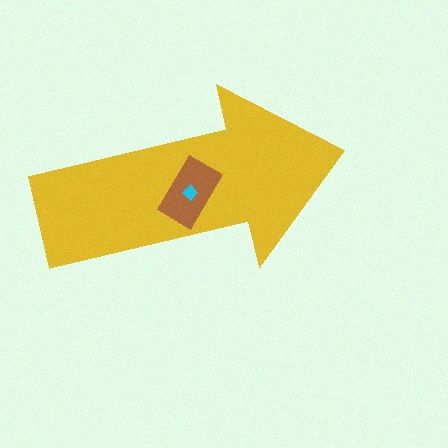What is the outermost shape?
The yellow arrow.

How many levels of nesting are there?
3.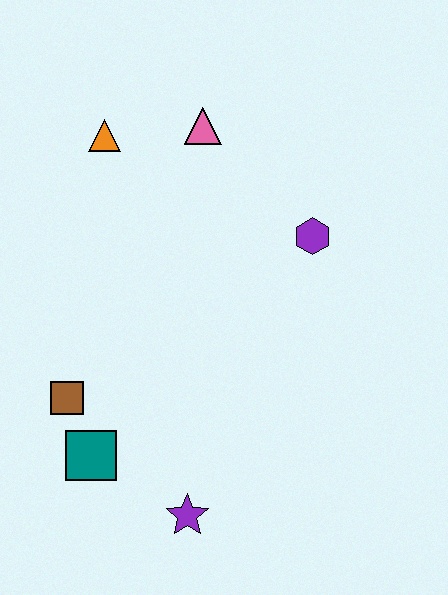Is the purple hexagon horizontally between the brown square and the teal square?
No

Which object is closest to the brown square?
The teal square is closest to the brown square.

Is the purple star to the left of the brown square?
No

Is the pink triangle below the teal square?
No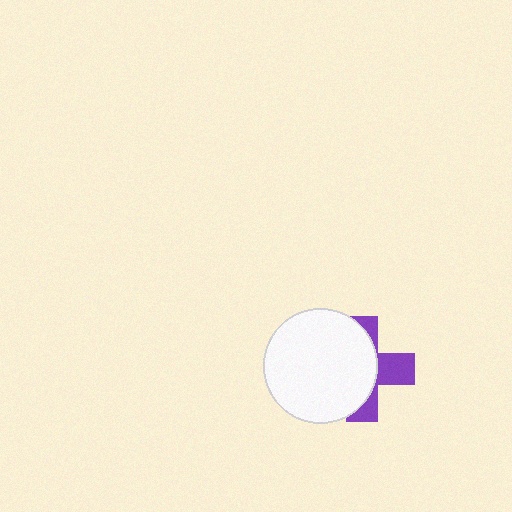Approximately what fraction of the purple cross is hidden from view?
Roughly 62% of the purple cross is hidden behind the white circle.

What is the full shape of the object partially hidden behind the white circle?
The partially hidden object is a purple cross.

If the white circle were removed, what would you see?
You would see the complete purple cross.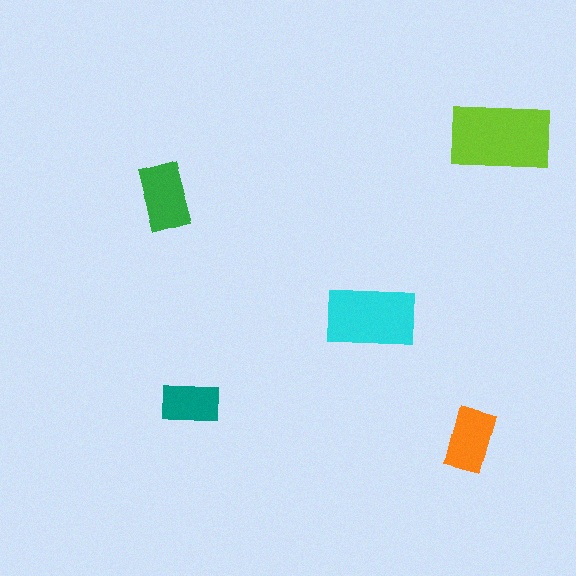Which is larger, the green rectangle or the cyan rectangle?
The cyan one.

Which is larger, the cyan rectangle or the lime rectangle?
The lime one.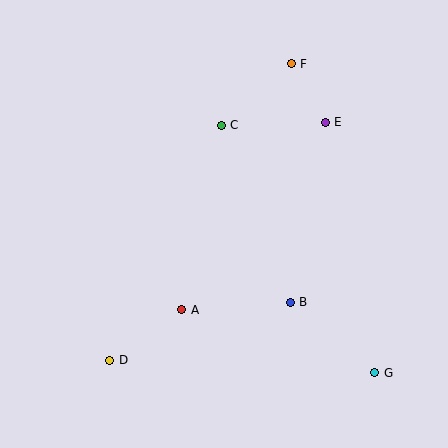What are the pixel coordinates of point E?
Point E is at (325, 122).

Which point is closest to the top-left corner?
Point C is closest to the top-left corner.